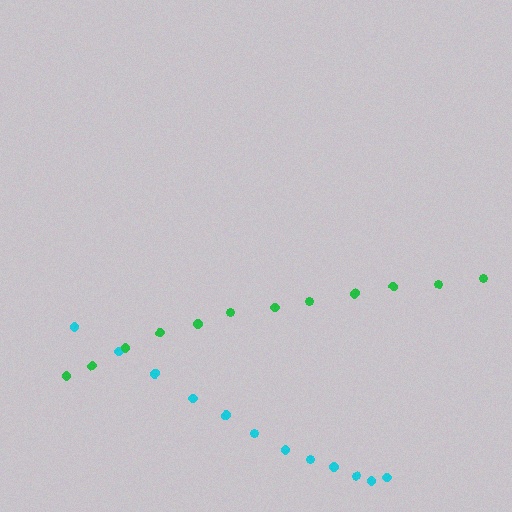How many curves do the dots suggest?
There are 2 distinct paths.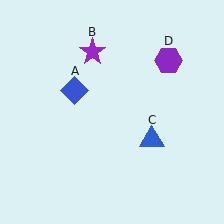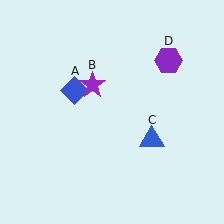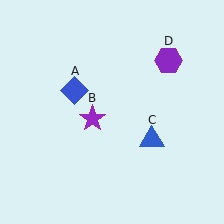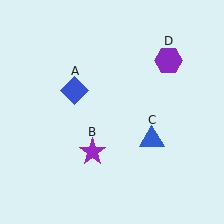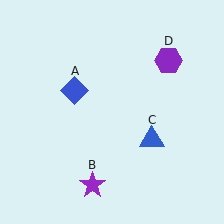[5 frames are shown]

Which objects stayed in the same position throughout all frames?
Blue diamond (object A) and blue triangle (object C) and purple hexagon (object D) remained stationary.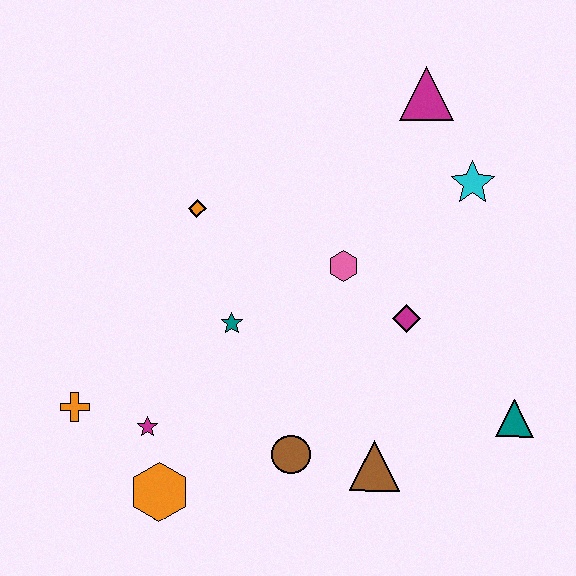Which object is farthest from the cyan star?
The orange cross is farthest from the cyan star.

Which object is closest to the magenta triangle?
The cyan star is closest to the magenta triangle.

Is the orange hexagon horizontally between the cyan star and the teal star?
No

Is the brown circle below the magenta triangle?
Yes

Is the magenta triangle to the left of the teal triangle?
Yes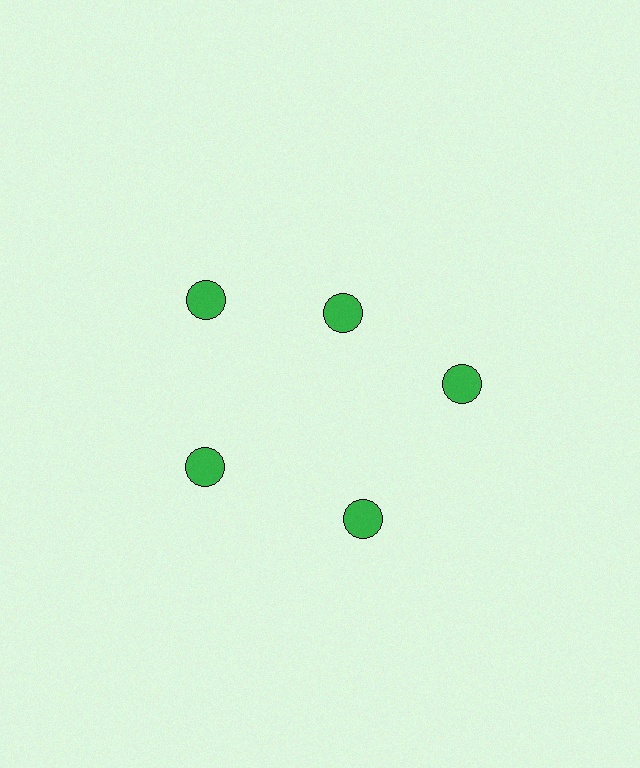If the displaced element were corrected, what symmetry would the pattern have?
It would have 5-fold rotational symmetry — the pattern would map onto itself every 72 degrees.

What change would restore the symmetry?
The symmetry would be restored by moving it outward, back onto the ring so that all 5 circles sit at equal angles and equal distance from the center.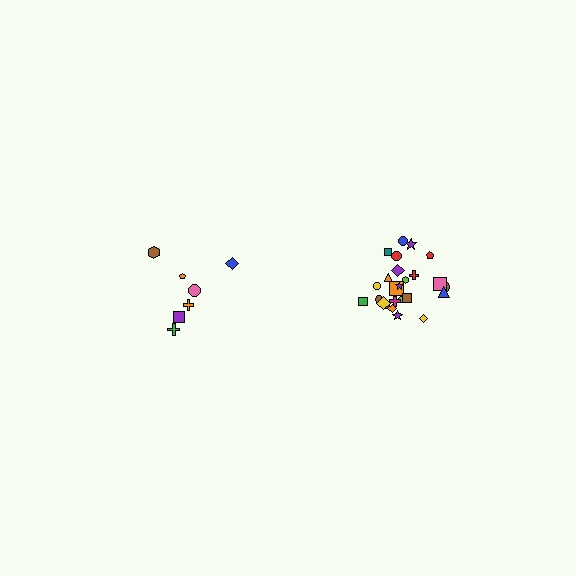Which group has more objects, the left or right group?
The right group.